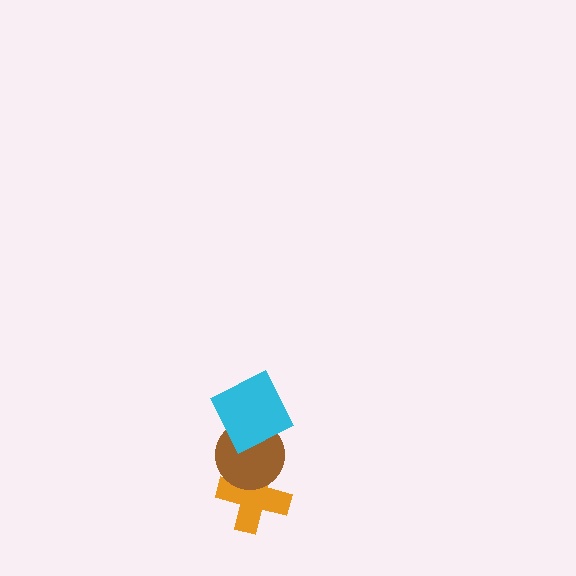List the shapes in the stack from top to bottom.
From top to bottom: the cyan square, the brown circle, the orange cross.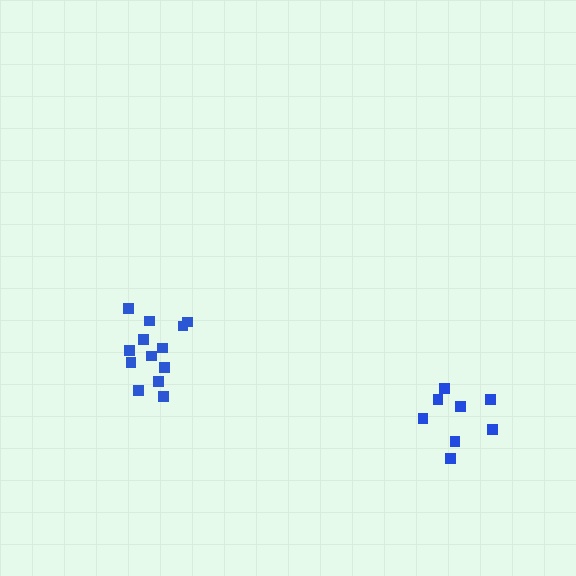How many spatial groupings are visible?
There are 2 spatial groupings.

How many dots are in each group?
Group 1: 13 dots, Group 2: 8 dots (21 total).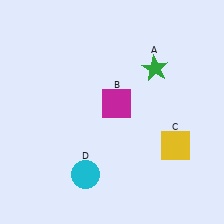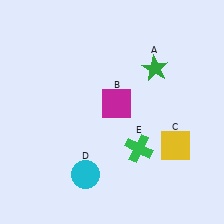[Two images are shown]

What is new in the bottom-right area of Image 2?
A green cross (E) was added in the bottom-right area of Image 2.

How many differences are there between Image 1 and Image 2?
There is 1 difference between the two images.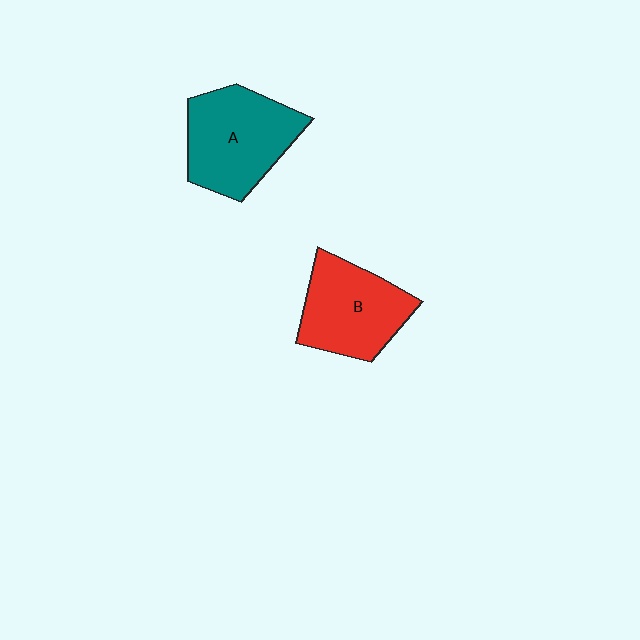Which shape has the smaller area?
Shape B (red).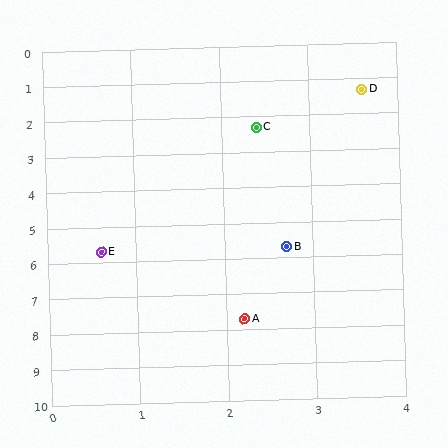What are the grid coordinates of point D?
Point D is at approximately (3.6, 1.3).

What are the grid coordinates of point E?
Point E is at approximately (0.6, 5.7).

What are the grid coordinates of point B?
Point B is at approximately (2.7, 5.7).